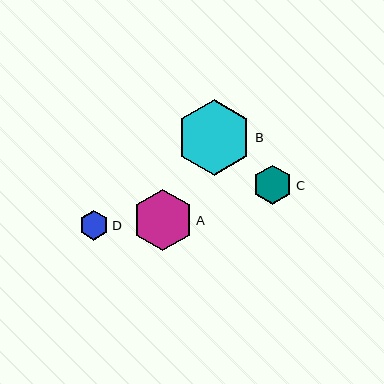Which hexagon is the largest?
Hexagon B is the largest with a size of approximately 75 pixels.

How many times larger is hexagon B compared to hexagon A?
Hexagon B is approximately 1.2 times the size of hexagon A.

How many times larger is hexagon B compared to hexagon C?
Hexagon B is approximately 1.9 times the size of hexagon C.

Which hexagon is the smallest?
Hexagon D is the smallest with a size of approximately 30 pixels.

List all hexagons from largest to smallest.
From largest to smallest: B, A, C, D.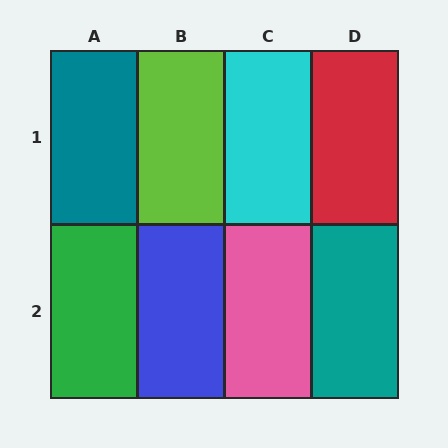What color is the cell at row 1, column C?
Cyan.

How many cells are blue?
1 cell is blue.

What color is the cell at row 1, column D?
Red.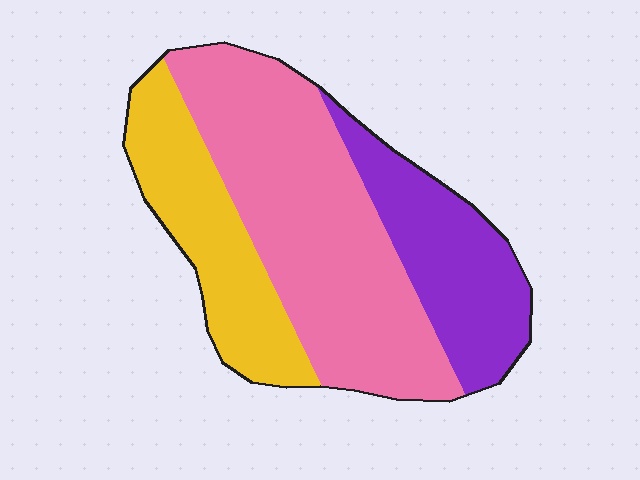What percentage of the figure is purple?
Purple covers around 25% of the figure.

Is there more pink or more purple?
Pink.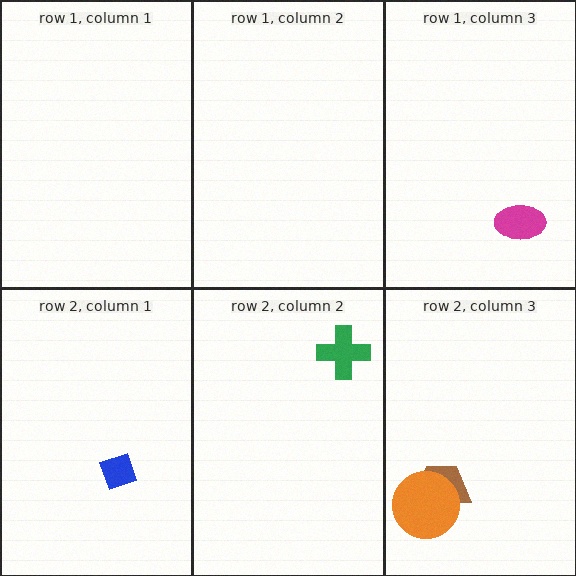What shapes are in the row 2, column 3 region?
The brown trapezoid, the orange circle.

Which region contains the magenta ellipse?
The row 1, column 3 region.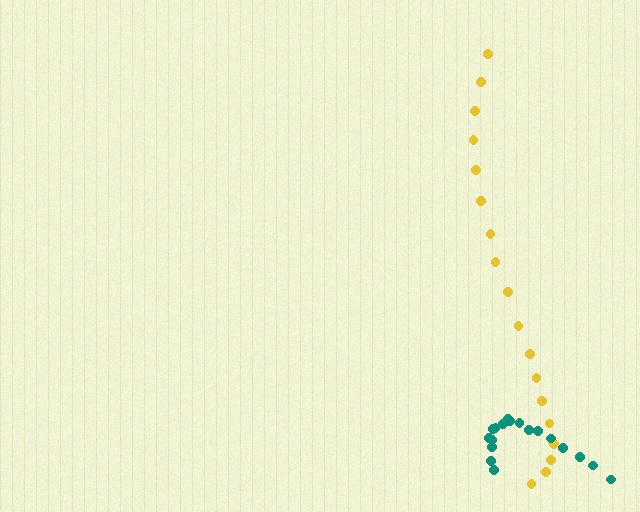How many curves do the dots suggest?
There are 2 distinct paths.